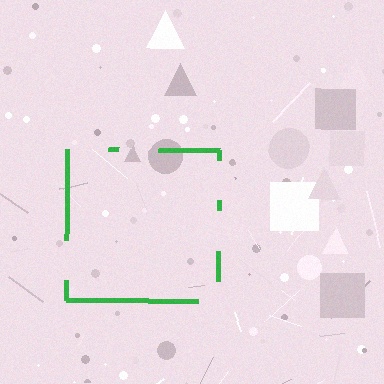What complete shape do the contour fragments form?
The contour fragments form a square.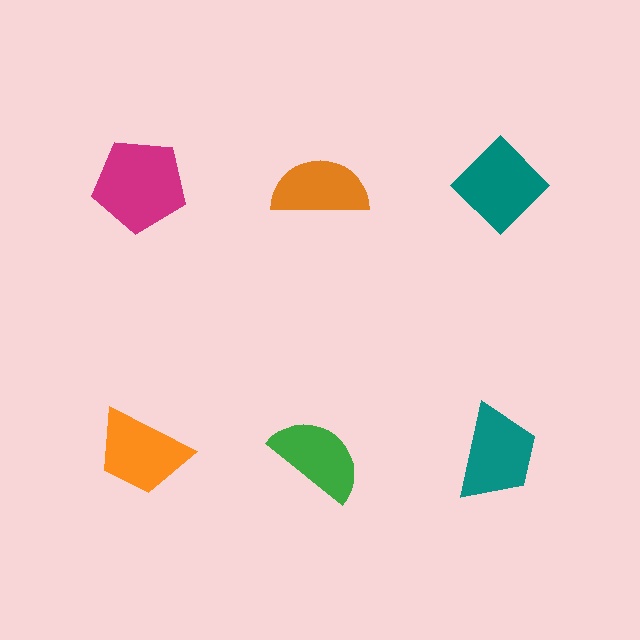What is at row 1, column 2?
An orange semicircle.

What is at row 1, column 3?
A teal diamond.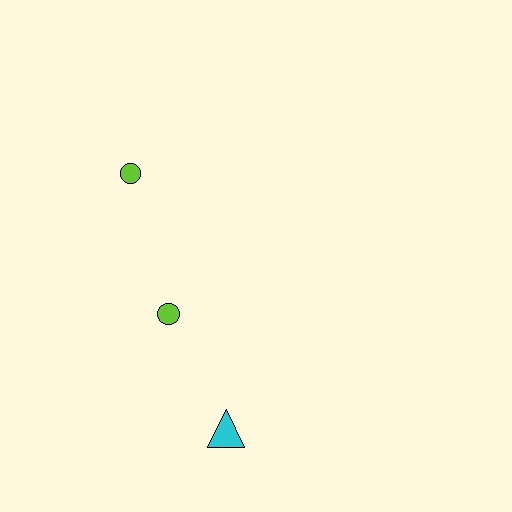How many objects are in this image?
There are 3 objects.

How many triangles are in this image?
There is 1 triangle.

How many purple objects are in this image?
There are no purple objects.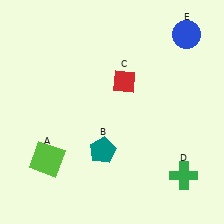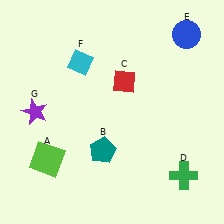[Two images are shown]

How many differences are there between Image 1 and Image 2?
There are 2 differences between the two images.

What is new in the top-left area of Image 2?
A purple star (G) was added in the top-left area of Image 2.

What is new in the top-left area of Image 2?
A cyan diamond (F) was added in the top-left area of Image 2.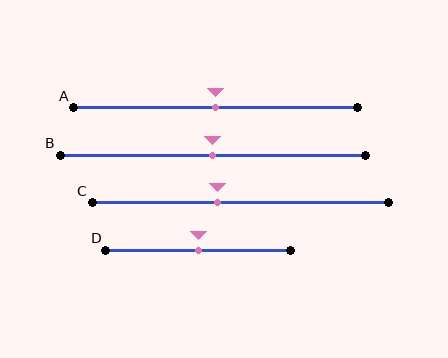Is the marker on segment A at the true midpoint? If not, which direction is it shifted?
Yes, the marker on segment A is at the true midpoint.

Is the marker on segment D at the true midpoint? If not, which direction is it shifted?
Yes, the marker on segment D is at the true midpoint.